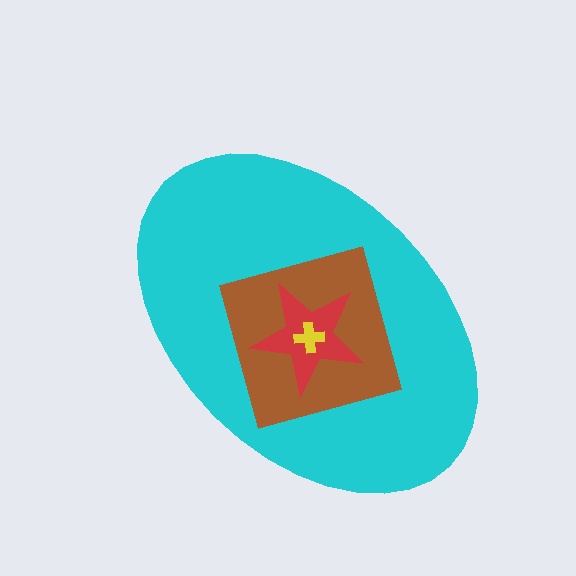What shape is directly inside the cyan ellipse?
The brown square.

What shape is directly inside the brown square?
The red star.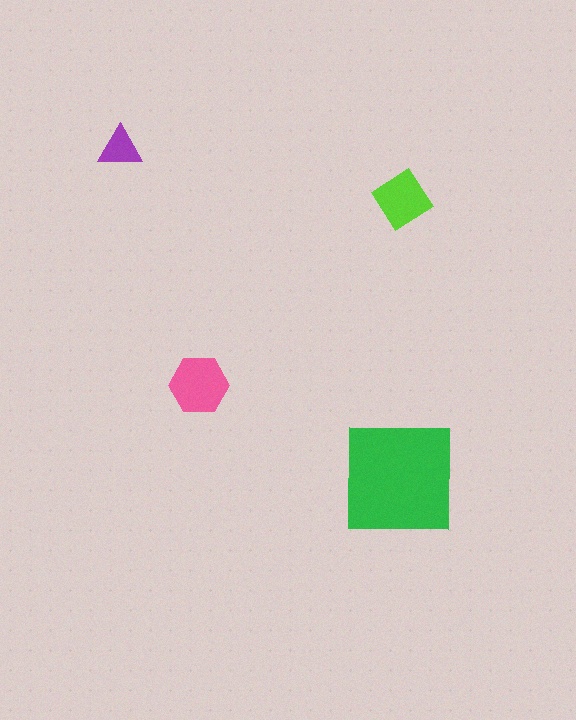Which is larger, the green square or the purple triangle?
The green square.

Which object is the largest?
The green square.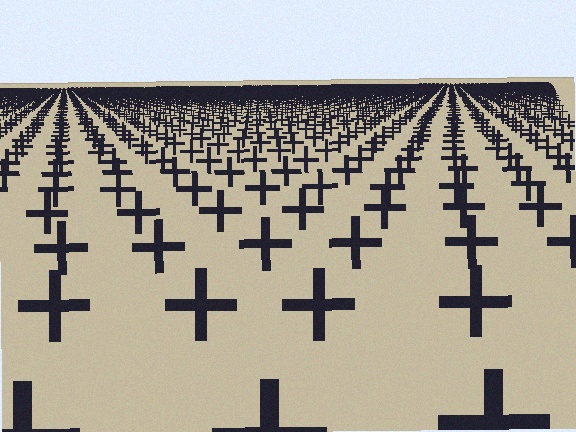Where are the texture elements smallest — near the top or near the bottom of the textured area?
Near the top.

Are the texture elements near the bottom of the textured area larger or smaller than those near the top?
Larger. Near the bottom, elements are closer to the viewer and appear at a bigger on-screen size.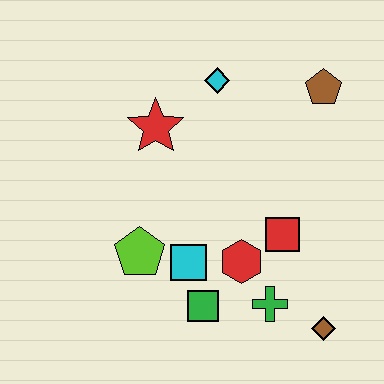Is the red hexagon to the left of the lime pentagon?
No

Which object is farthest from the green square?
The brown pentagon is farthest from the green square.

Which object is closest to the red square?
The red hexagon is closest to the red square.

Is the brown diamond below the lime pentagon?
Yes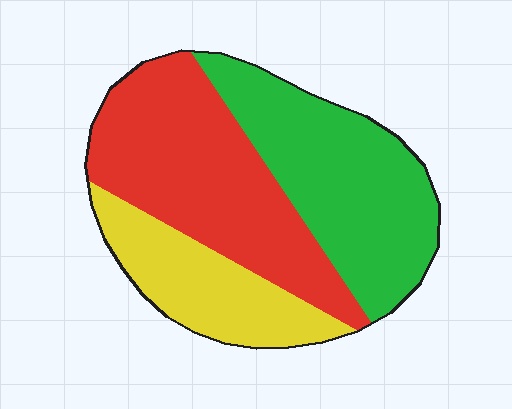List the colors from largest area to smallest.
From largest to smallest: red, green, yellow.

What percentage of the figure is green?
Green covers about 35% of the figure.